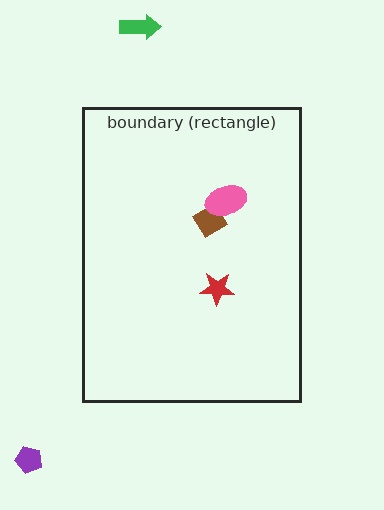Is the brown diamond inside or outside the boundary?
Inside.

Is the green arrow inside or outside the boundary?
Outside.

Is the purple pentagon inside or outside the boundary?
Outside.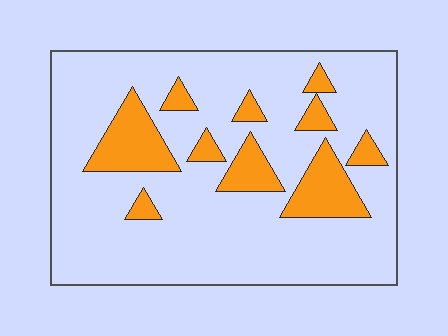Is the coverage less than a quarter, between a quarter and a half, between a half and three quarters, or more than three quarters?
Less than a quarter.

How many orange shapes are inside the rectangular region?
10.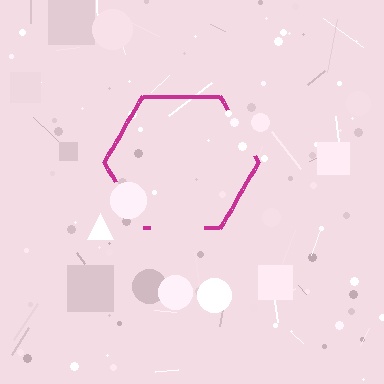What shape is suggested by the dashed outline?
The dashed outline suggests a hexagon.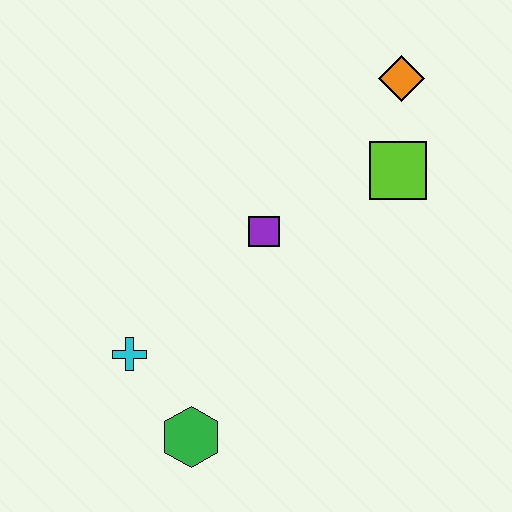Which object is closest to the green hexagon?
The cyan cross is closest to the green hexagon.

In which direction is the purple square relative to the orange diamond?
The purple square is below the orange diamond.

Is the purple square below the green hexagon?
No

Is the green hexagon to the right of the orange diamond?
No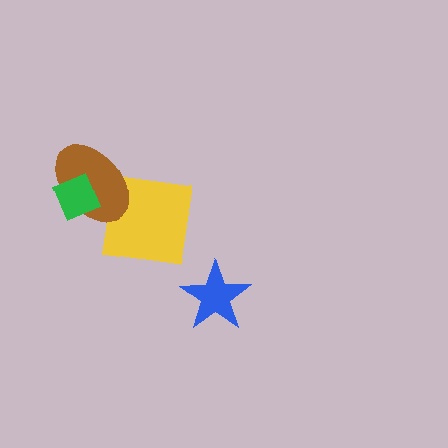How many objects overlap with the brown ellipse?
2 objects overlap with the brown ellipse.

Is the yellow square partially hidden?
Yes, it is partially covered by another shape.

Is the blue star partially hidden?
No, no other shape covers it.